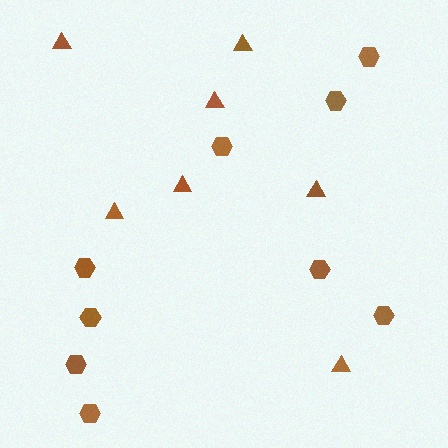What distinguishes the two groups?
There are 2 groups: one group of triangles (7) and one group of hexagons (9).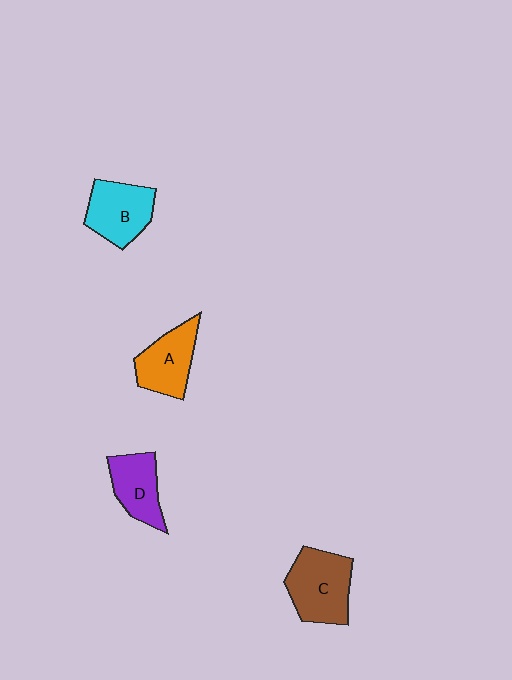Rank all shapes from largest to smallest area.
From largest to smallest: C (brown), B (cyan), A (orange), D (purple).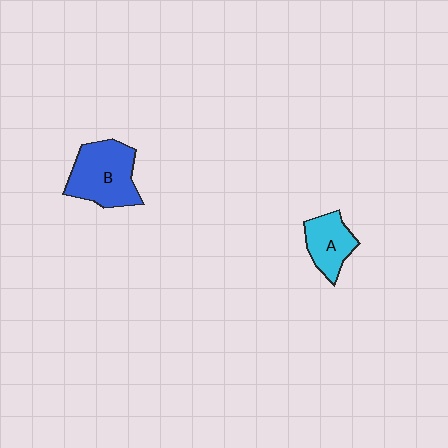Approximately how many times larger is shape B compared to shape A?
Approximately 1.6 times.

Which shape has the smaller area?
Shape A (cyan).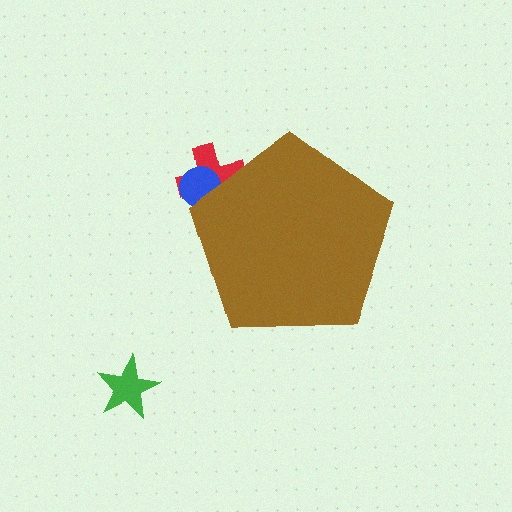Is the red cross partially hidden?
Yes, the red cross is partially hidden behind the brown pentagon.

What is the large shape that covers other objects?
A brown pentagon.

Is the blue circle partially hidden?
Yes, the blue circle is partially hidden behind the brown pentagon.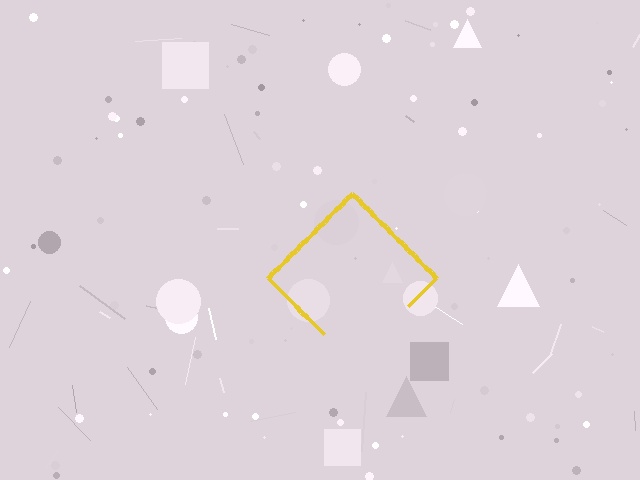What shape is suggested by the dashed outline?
The dashed outline suggests a diamond.